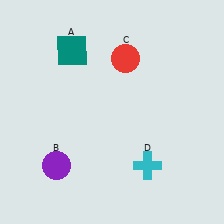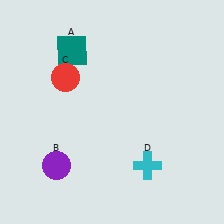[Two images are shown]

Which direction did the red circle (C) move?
The red circle (C) moved left.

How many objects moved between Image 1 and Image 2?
1 object moved between the two images.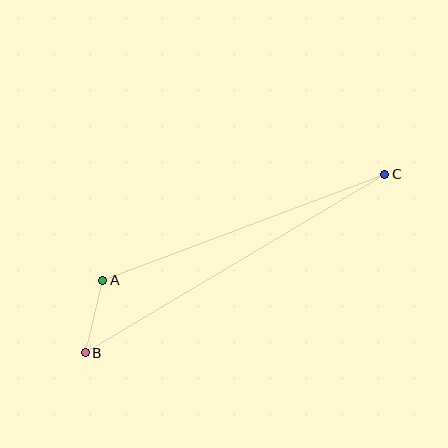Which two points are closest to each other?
Points A and B are closest to each other.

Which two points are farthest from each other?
Points B and C are farthest from each other.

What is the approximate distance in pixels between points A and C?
The distance between A and C is approximately 301 pixels.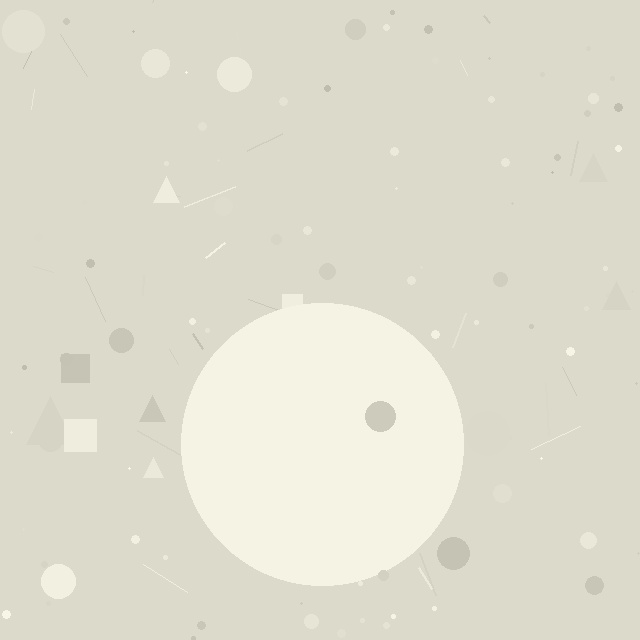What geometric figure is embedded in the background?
A circle is embedded in the background.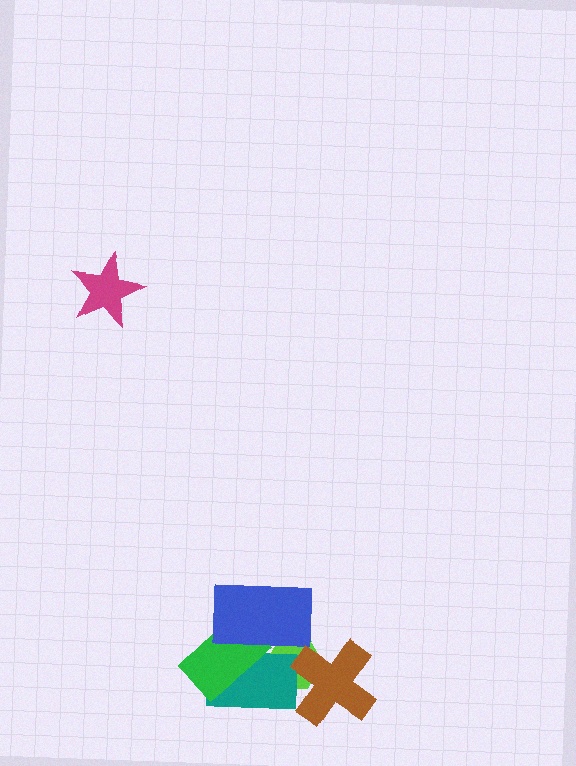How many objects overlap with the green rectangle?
2 objects overlap with the green rectangle.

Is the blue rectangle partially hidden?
No, no other shape covers it.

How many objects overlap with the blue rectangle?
3 objects overlap with the blue rectangle.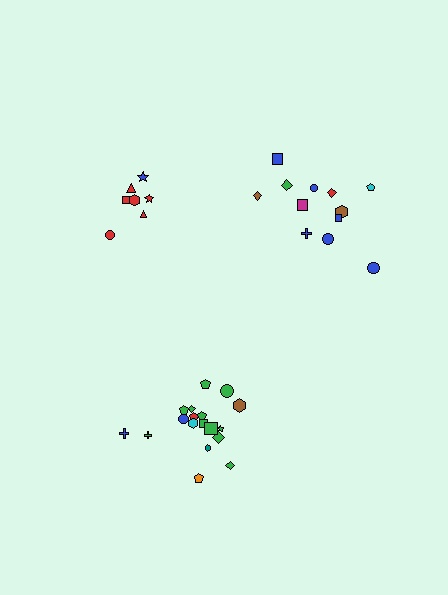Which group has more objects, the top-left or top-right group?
The top-right group.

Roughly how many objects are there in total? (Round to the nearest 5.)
Roughly 35 objects in total.